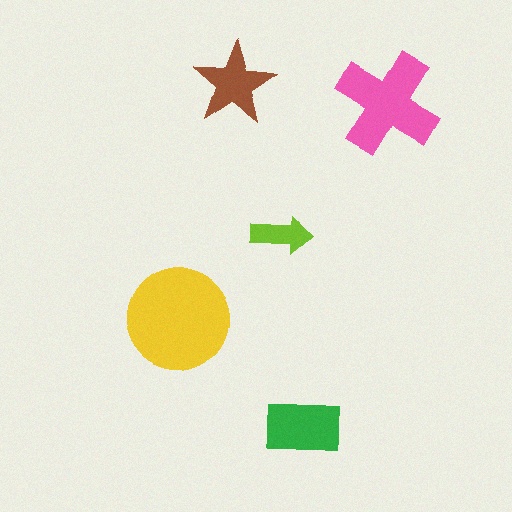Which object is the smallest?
The lime arrow.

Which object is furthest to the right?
The pink cross is rightmost.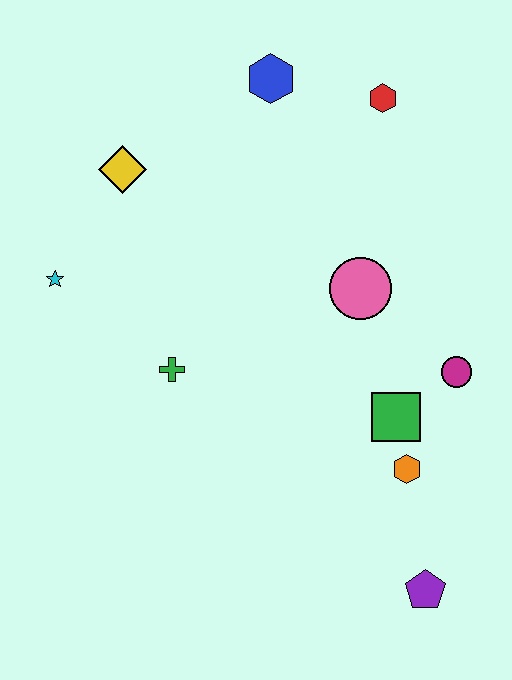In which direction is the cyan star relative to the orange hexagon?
The cyan star is to the left of the orange hexagon.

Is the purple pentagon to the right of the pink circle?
Yes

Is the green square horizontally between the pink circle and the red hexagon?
No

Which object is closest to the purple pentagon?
The orange hexagon is closest to the purple pentagon.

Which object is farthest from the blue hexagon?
The purple pentagon is farthest from the blue hexagon.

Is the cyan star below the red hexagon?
Yes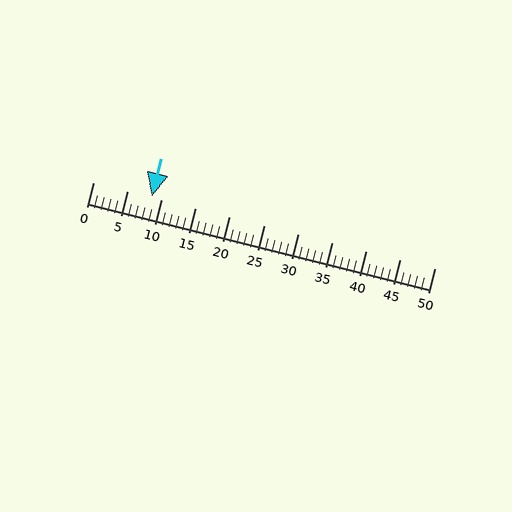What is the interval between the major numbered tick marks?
The major tick marks are spaced 5 units apart.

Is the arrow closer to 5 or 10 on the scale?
The arrow is closer to 10.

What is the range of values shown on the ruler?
The ruler shows values from 0 to 50.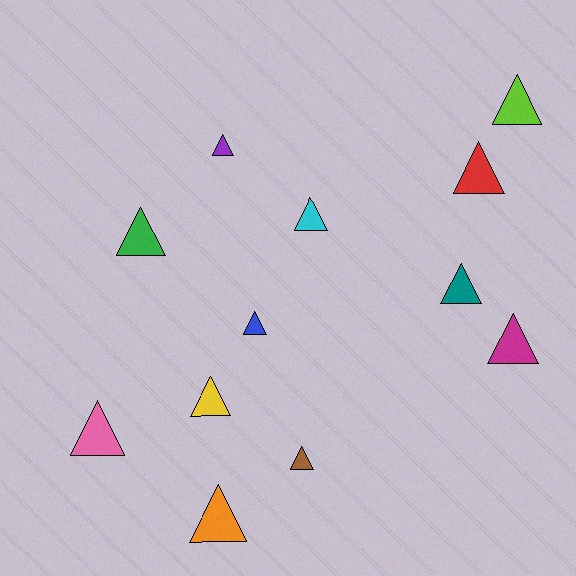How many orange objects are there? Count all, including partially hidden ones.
There is 1 orange object.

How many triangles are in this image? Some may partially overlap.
There are 12 triangles.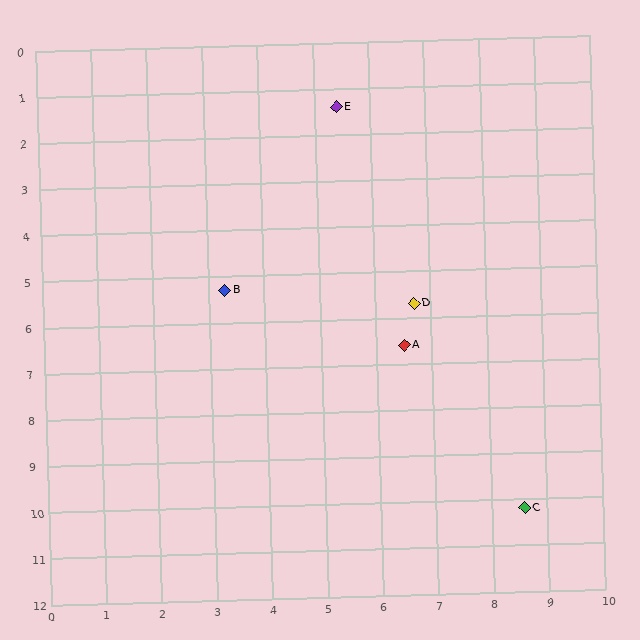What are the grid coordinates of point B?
Point B is at approximately (3.3, 5.3).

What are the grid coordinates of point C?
Point C is at approximately (8.6, 10.2).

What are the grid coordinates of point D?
Point D is at approximately (6.7, 5.7).